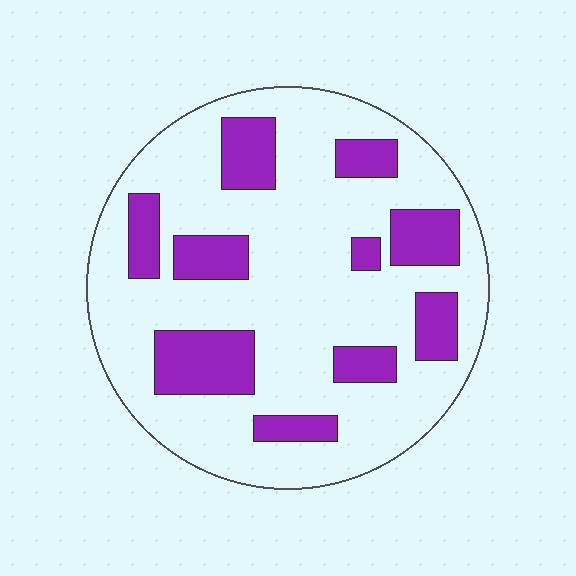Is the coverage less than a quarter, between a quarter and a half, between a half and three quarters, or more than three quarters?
Less than a quarter.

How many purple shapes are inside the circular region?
10.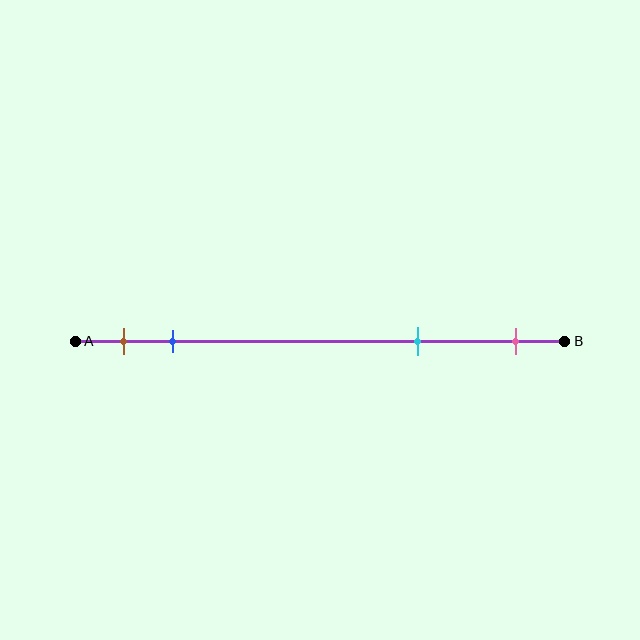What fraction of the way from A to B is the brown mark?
The brown mark is approximately 10% (0.1) of the way from A to B.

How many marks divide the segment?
There are 4 marks dividing the segment.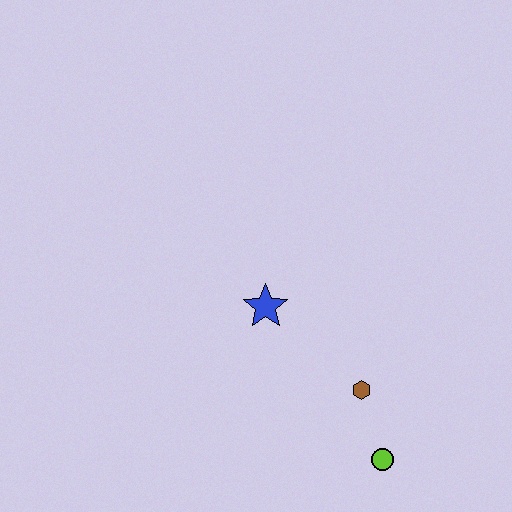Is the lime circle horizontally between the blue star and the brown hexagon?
No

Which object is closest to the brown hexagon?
The lime circle is closest to the brown hexagon.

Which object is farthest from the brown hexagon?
The blue star is farthest from the brown hexagon.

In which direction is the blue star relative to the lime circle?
The blue star is above the lime circle.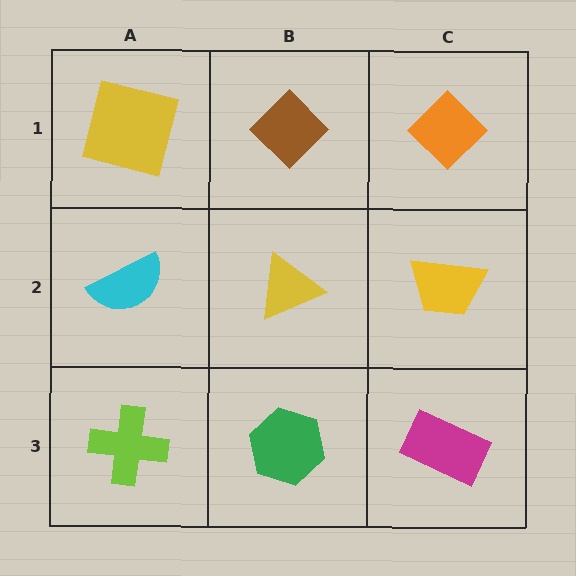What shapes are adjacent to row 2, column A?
A yellow square (row 1, column A), a lime cross (row 3, column A), a yellow triangle (row 2, column B).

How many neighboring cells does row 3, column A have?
2.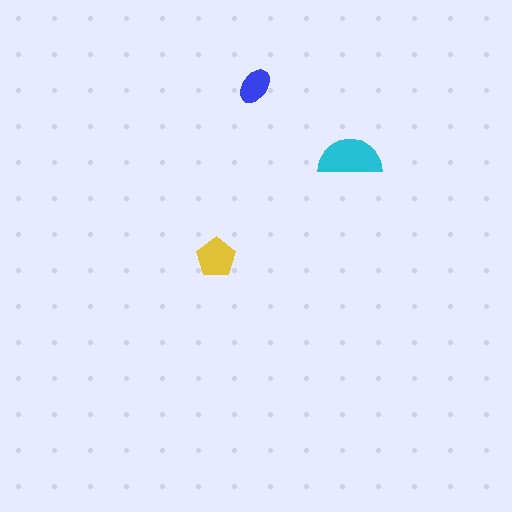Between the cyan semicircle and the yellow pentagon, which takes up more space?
The cyan semicircle.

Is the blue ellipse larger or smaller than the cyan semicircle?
Smaller.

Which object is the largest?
The cyan semicircle.